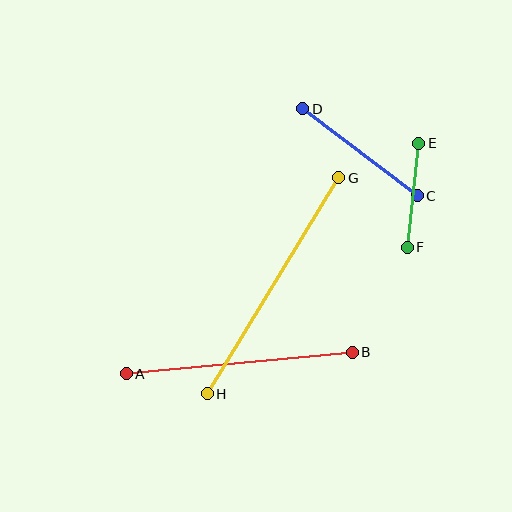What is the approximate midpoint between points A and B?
The midpoint is at approximately (239, 363) pixels.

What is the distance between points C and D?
The distance is approximately 144 pixels.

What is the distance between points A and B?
The distance is approximately 227 pixels.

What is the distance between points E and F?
The distance is approximately 105 pixels.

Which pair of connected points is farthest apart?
Points G and H are farthest apart.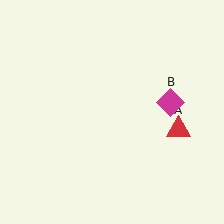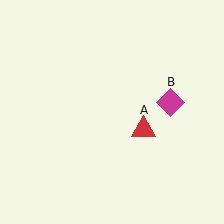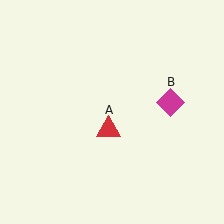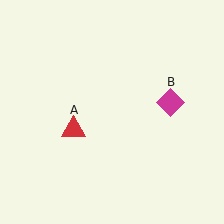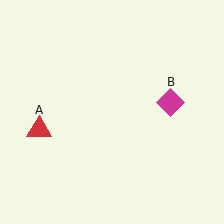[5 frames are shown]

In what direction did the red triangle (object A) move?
The red triangle (object A) moved left.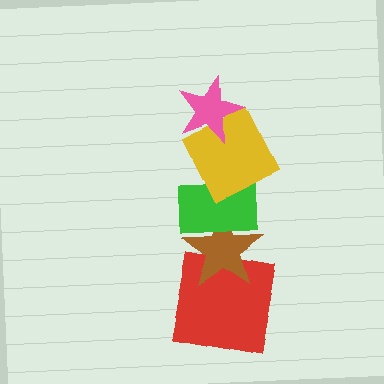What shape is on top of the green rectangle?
The yellow square is on top of the green rectangle.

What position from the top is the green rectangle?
The green rectangle is 3rd from the top.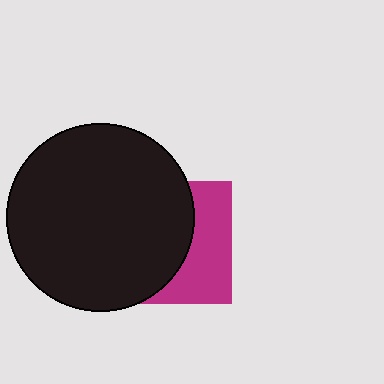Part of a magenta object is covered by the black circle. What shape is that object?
It is a square.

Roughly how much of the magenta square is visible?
A small part of it is visible (roughly 39%).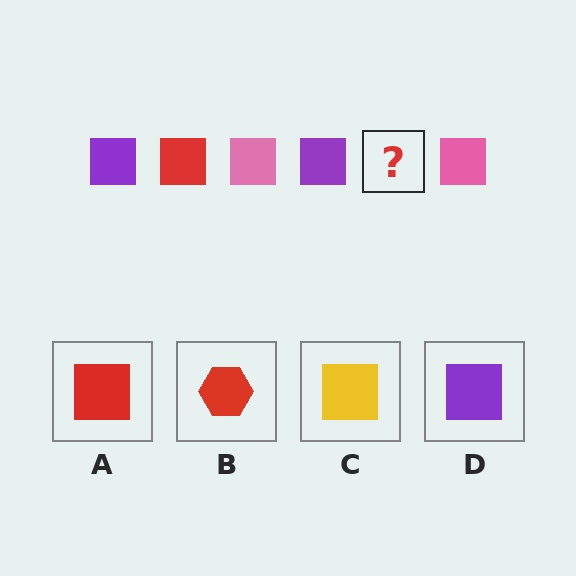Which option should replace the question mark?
Option A.